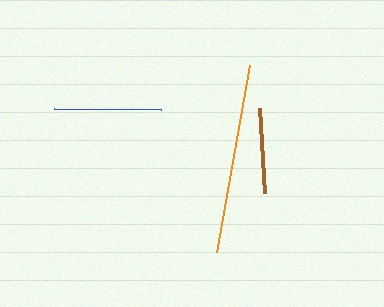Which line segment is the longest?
The orange line is the longest at approximately 190 pixels.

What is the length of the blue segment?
The blue segment is approximately 106 pixels long.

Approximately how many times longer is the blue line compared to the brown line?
The blue line is approximately 1.3 times the length of the brown line.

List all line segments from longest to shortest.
From longest to shortest: orange, blue, brown.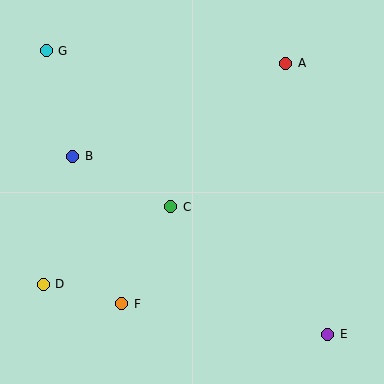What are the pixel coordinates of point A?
Point A is at (286, 63).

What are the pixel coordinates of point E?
Point E is at (328, 334).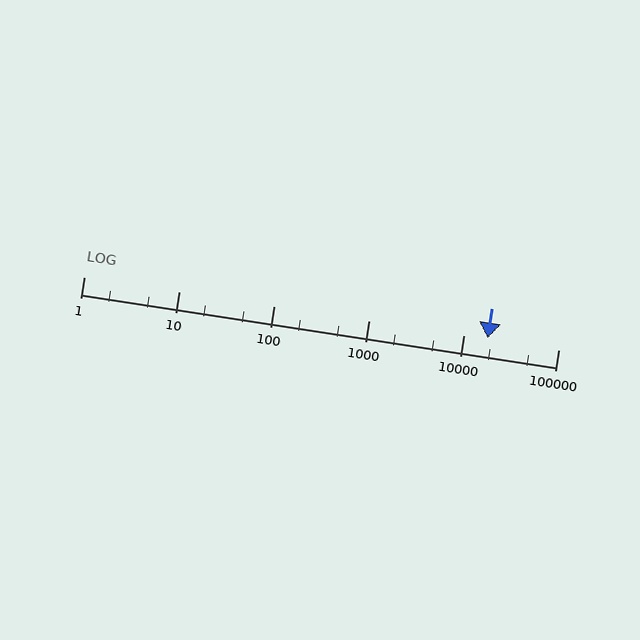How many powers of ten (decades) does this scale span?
The scale spans 5 decades, from 1 to 100000.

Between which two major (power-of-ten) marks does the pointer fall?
The pointer is between 10000 and 100000.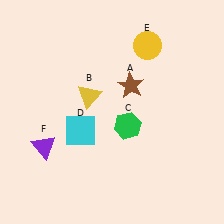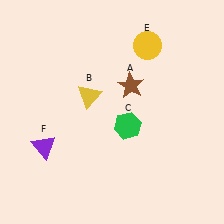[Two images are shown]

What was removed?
The cyan square (D) was removed in Image 2.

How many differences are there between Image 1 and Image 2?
There is 1 difference between the two images.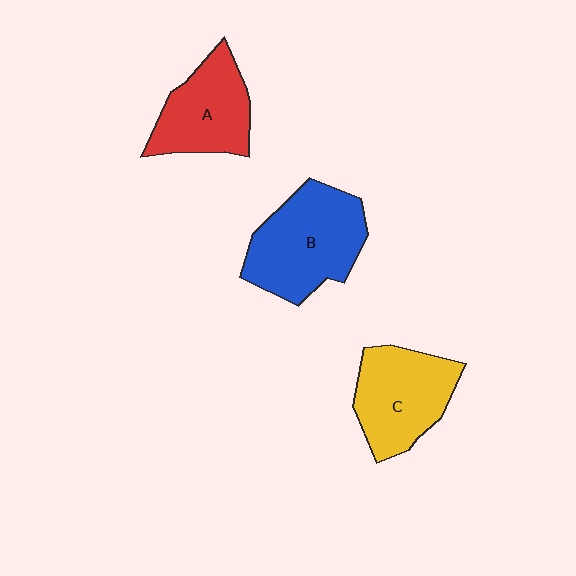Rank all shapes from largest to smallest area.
From largest to smallest: B (blue), C (yellow), A (red).